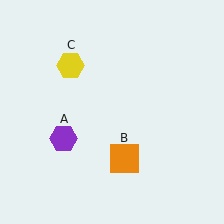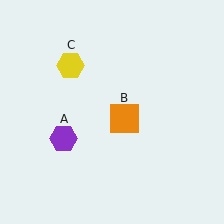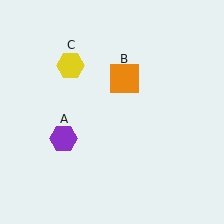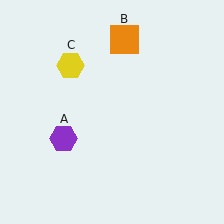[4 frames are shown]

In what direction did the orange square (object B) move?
The orange square (object B) moved up.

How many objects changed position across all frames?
1 object changed position: orange square (object B).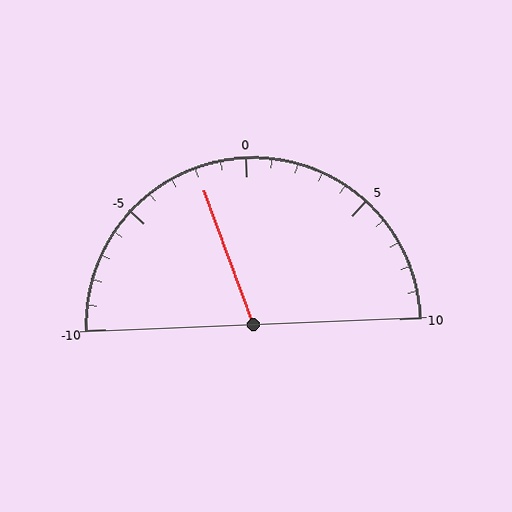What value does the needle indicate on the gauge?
The needle indicates approximately -2.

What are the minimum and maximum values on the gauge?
The gauge ranges from -10 to 10.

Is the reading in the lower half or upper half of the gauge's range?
The reading is in the lower half of the range (-10 to 10).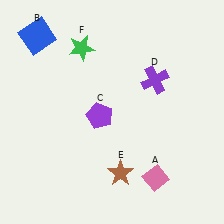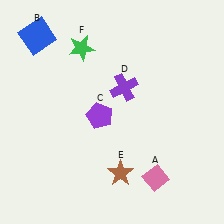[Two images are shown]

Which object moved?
The purple cross (D) moved left.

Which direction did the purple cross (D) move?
The purple cross (D) moved left.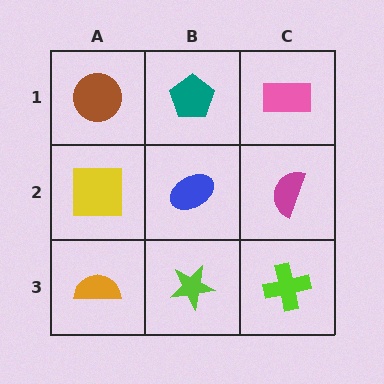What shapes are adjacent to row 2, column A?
A brown circle (row 1, column A), an orange semicircle (row 3, column A), a blue ellipse (row 2, column B).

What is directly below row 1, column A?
A yellow square.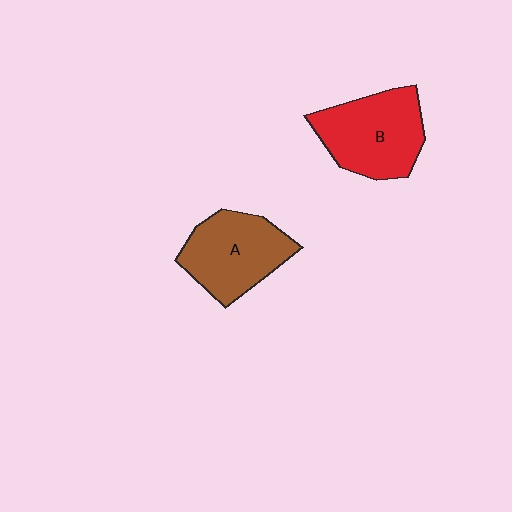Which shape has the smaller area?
Shape A (brown).